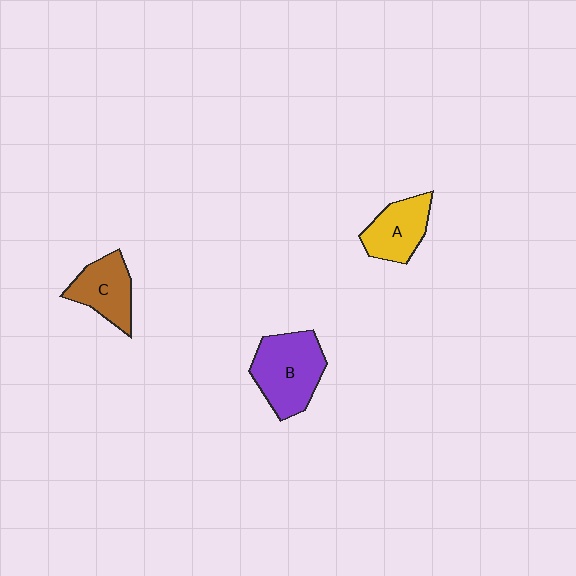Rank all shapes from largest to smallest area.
From largest to smallest: B (purple), C (brown), A (yellow).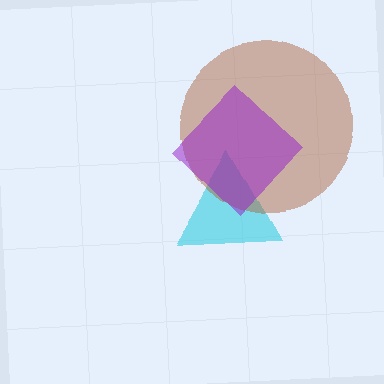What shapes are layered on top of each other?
The layered shapes are: a cyan triangle, a brown circle, a purple diamond.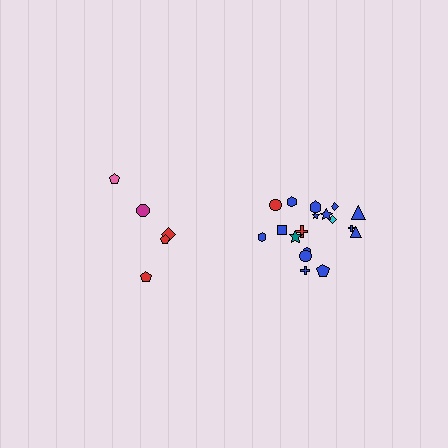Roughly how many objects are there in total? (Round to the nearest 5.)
Roughly 25 objects in total.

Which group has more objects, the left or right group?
The right group.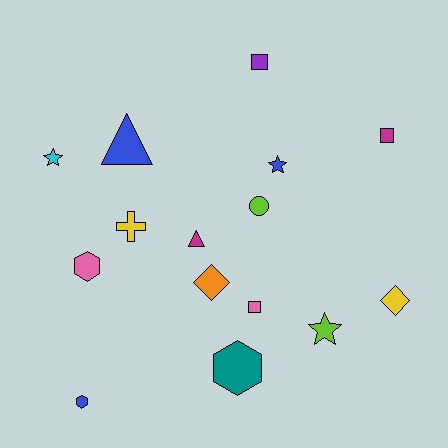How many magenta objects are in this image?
There are 2 magenta objects.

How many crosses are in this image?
There is 1 cross.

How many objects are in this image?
There are 15 objects.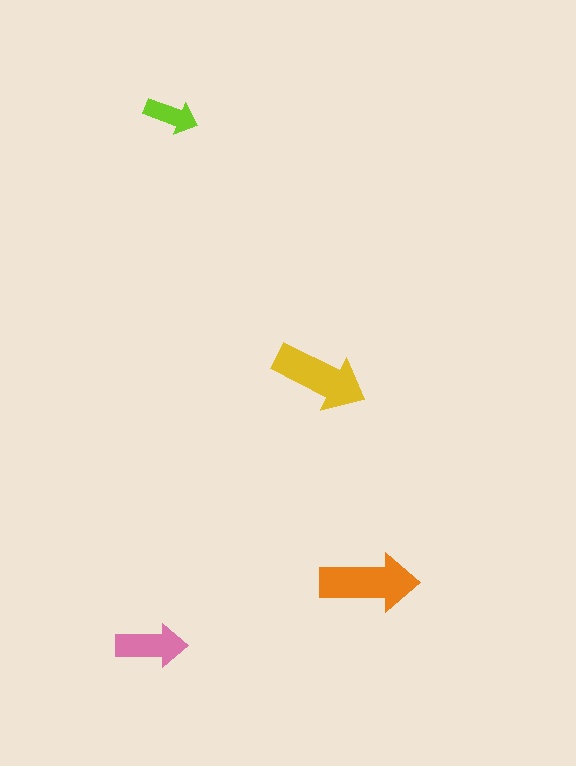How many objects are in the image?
There are 4 objects in the image.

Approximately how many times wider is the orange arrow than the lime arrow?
About 2 times wider.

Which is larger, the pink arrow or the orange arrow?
The orange one.